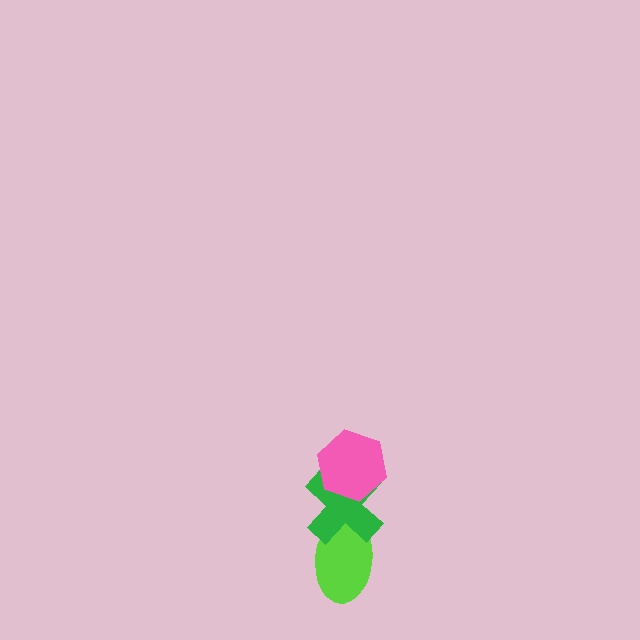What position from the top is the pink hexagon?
The pink hexagon is 1st from the top.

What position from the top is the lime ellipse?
The lime ellipse is 3rd from the top.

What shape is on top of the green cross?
The pink hexagon is on top of the green cross.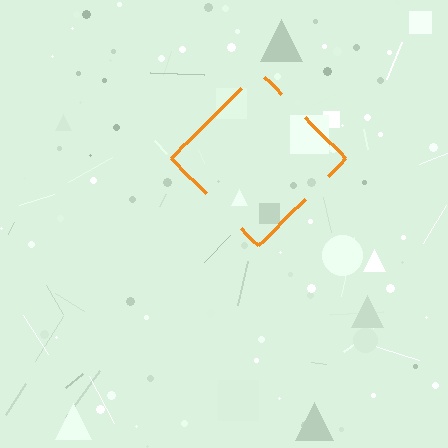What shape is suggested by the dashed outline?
The dashed outline suggests a diamond.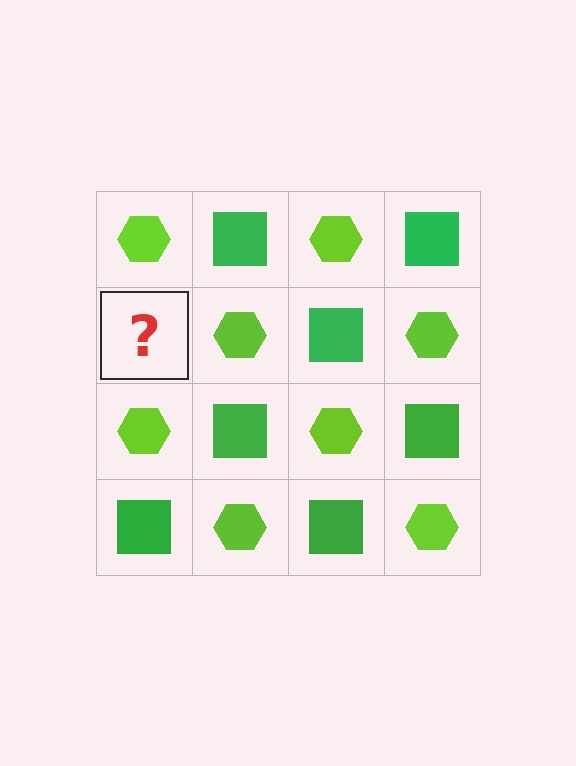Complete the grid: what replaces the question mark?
The question mark should be replaced with a green square.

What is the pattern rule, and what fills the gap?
The rule is that it alternates lime hexagon and green square in a checkerboard pattern. The gap should be filled with a green square.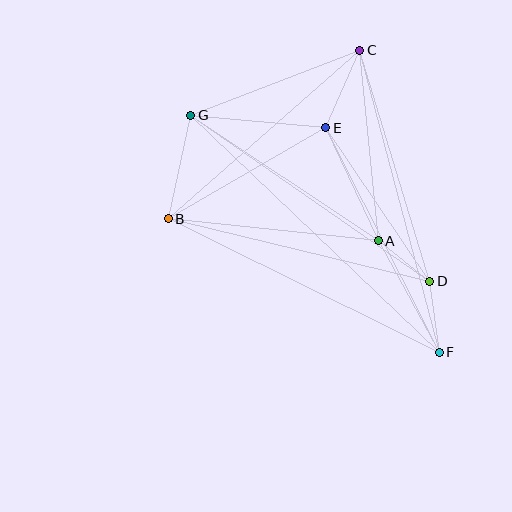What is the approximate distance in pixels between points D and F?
The distance between D and F is approximately 72 pixels.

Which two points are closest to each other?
Points A and D are closest to each other.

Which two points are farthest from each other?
Points F and G are farthest from each other.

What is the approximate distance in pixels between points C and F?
The distance between C and F is approximately 312 pixels.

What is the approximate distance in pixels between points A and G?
The distance between A and G is approximately 226 pixels.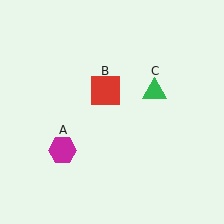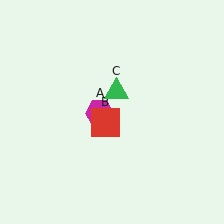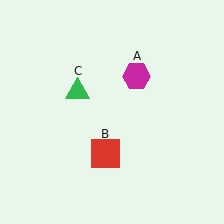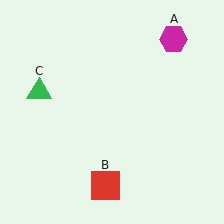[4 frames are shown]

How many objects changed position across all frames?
3 objects changed position: magenta hexagon (object A), red square (object B), green triangle (object C).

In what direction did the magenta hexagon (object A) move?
The magenta hexagon (object A) moved up and to the right.